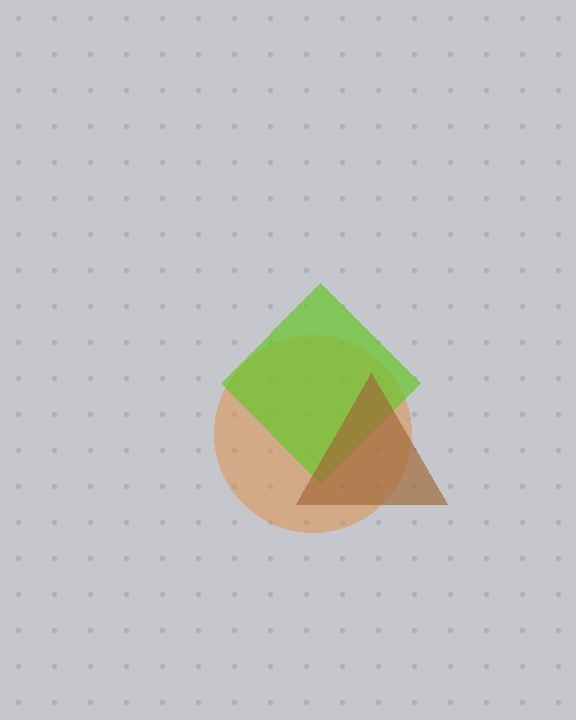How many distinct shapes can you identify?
There are 3 distinct shapes: an orange circle, a lime diamond, a brown triangle.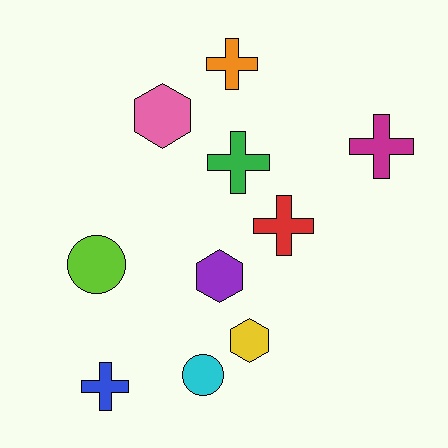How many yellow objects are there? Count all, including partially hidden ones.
There is 1 yellow object.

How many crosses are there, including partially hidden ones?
There are 5 crosses.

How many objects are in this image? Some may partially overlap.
There are 10 objects.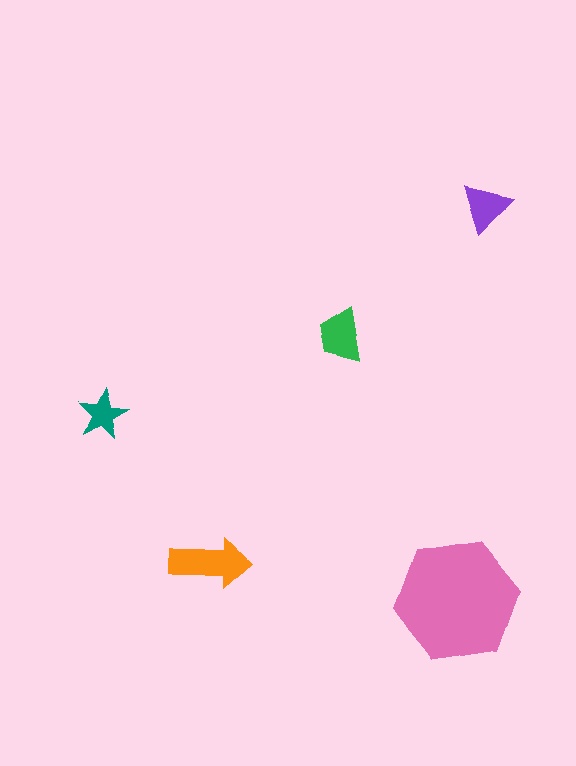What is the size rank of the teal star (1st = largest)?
5th.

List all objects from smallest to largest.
The teal star, the purple triangle, the green trapezoid, the orange arrow, the pink hexagon.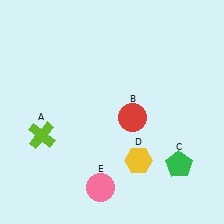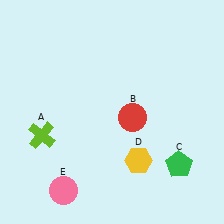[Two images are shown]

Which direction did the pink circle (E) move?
The pink circle (E) moved left.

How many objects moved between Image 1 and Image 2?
1 object moved between the two images.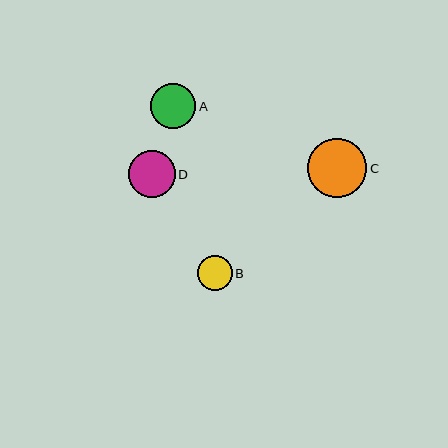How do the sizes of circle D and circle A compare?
Circle D and circle A are approximately the same size.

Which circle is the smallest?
Circle B is the smallest with a size of approximately 35 pixels.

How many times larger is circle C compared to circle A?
Circle C is approximately 1.3 times the size of circle A.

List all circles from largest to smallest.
From largest to smallest: C, D, A, B.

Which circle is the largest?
Circle C is the largest with a size of approximately 60 pixels.